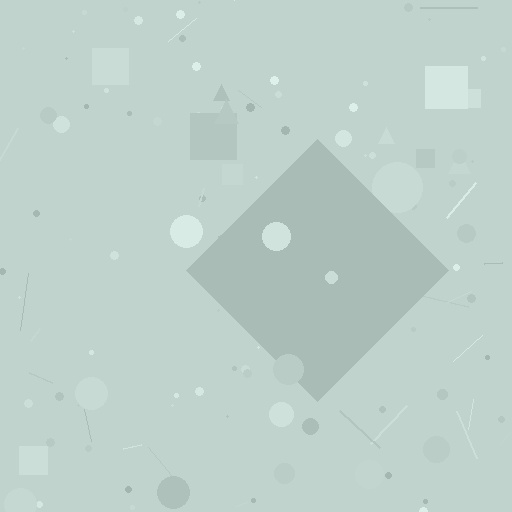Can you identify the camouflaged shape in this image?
The camouflaged shape is a diamond.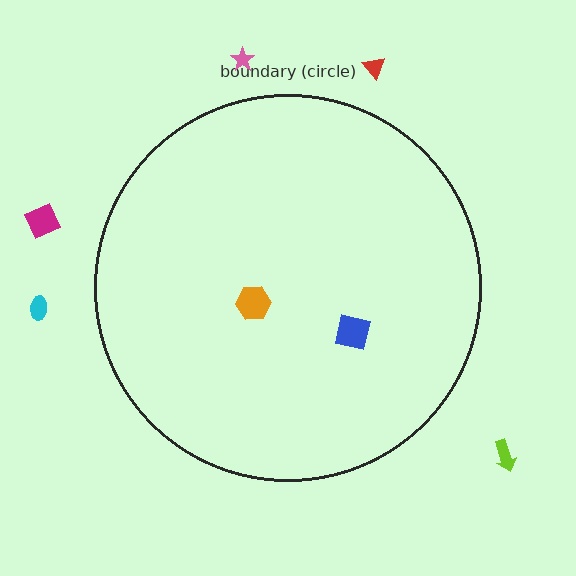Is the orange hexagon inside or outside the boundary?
Inside.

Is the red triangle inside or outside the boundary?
Outside.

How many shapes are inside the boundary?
2 inside, 5 outside.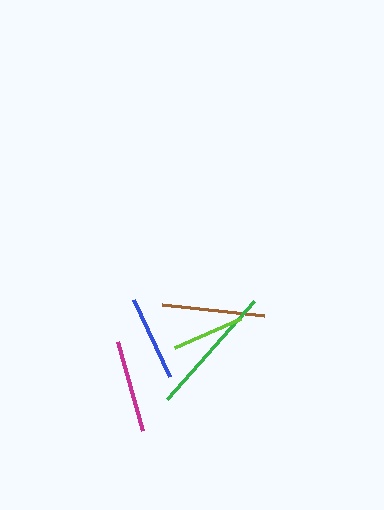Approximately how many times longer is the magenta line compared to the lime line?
The magenta line is approximately 1.3 times the length of the lime line.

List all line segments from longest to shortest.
From longest to shortest: green, brown, magenta, blue, lime.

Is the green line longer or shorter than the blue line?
The green line is longer than the blue line.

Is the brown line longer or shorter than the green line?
The green line is longer than the brown line.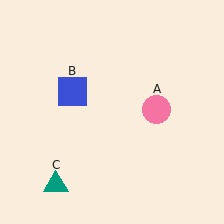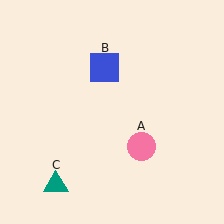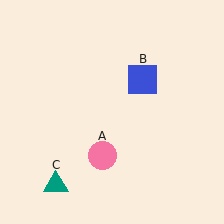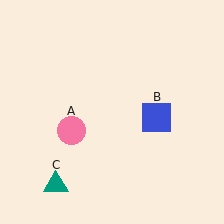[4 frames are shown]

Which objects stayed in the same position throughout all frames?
Teal triangle (object C) remained stationary.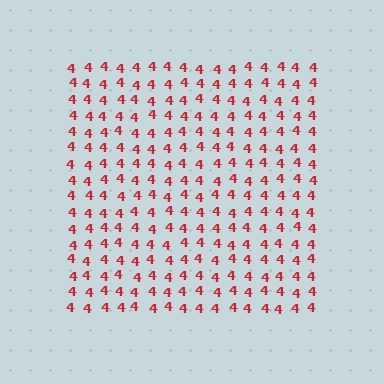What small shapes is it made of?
It is made of small digit 4's.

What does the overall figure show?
The overall figure shows a square.